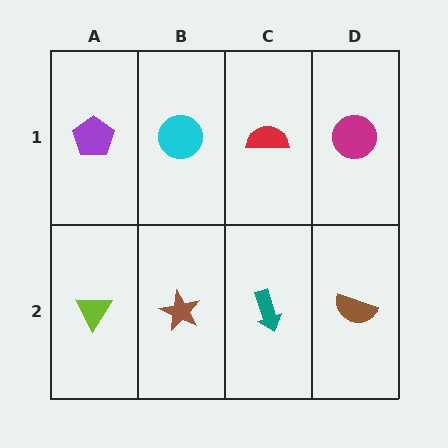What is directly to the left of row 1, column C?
A cyan circle.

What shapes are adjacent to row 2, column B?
A cyan circle (row 1, column B), a lime triangle (row 2, column A), a teal arrow (row 2, column C).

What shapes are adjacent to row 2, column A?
A purple pentagon (row 1, column A), a brown star (row 2, column B).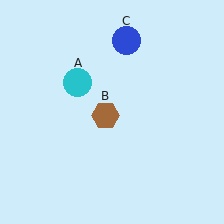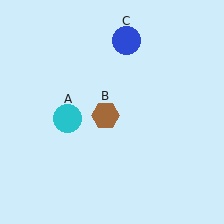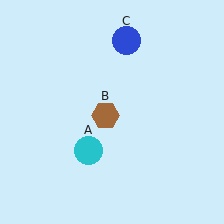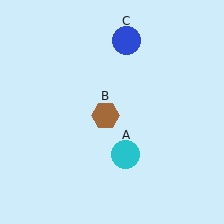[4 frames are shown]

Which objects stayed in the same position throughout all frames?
Brown hexagon (object B) and blue circle (object C) remained stationary.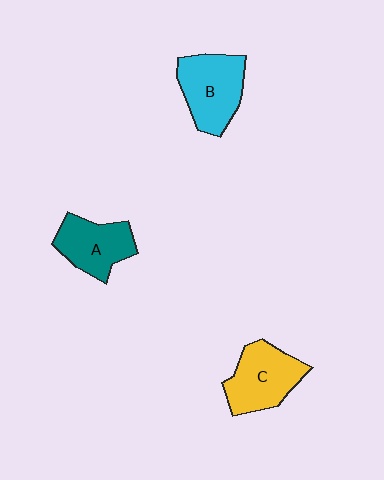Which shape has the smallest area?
Shape A (teal).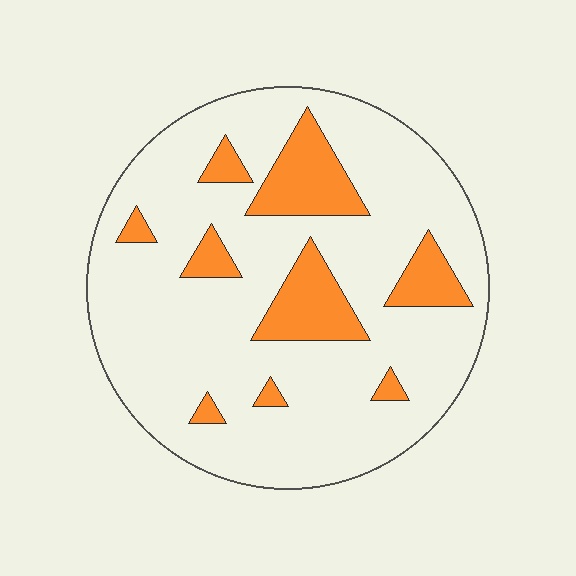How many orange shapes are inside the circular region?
9.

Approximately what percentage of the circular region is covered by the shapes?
Approximately 20%.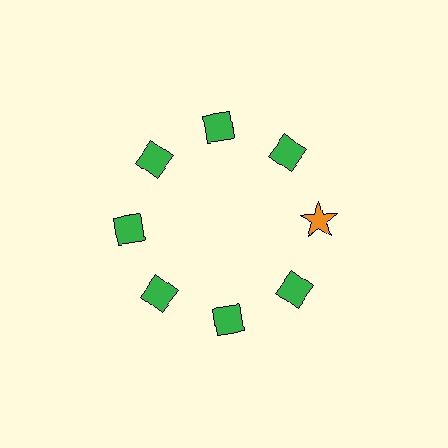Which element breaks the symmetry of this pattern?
The orange star at roughly the 3 o'clock position breaks the symmetry. All other shapes are green diamonds.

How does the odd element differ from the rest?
It differs in both color (orange instead of green) and shape (star instead of diamond).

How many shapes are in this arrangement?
There are 8 shapes arranged in a ring pattern.